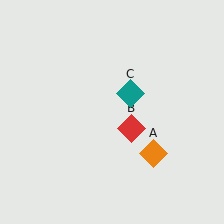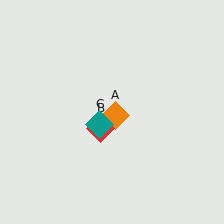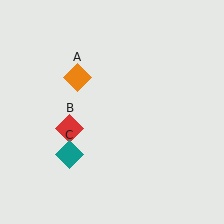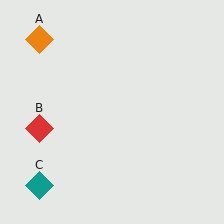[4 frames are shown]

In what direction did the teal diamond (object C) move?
The teal diamond (object C) moved down and to the left.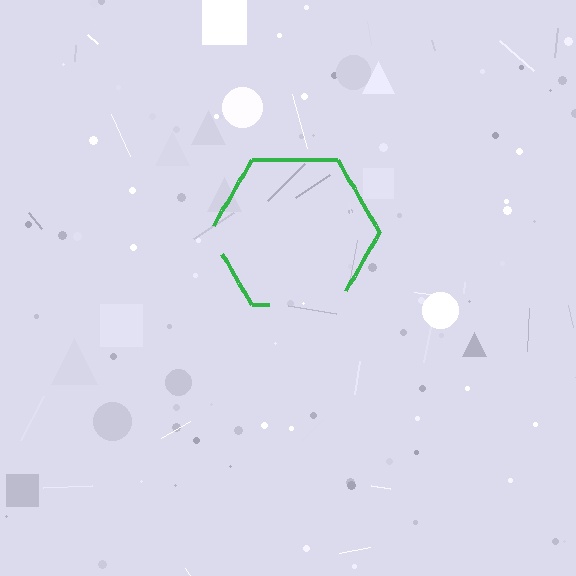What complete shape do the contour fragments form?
The contour fragments form a hexagon.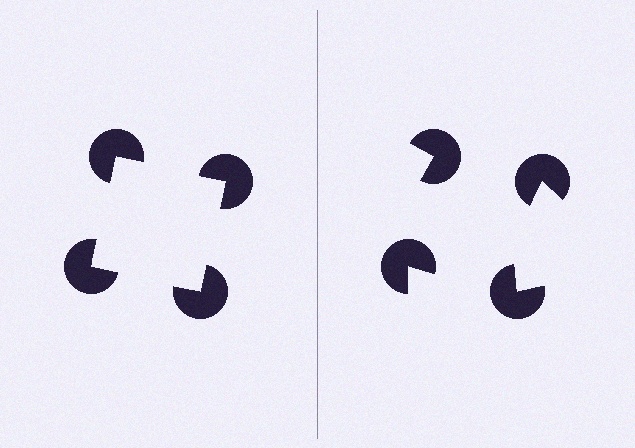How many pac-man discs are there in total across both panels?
8 — 4 on each side.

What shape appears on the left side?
An illusory square.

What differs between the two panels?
The pac-man discs are positioned identically on both sides; only the wedge orientations differ. On the left they align to a square; on the right they are misaligned.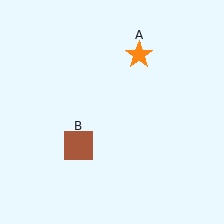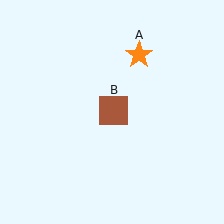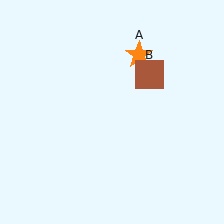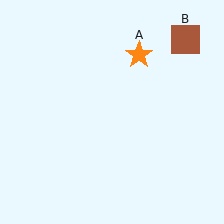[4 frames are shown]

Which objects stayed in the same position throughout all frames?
Orange star (object A) remained stationary.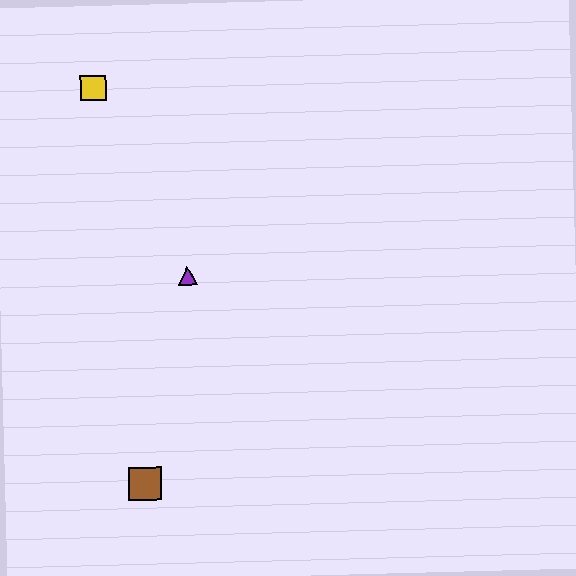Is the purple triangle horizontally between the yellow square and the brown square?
No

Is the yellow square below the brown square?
No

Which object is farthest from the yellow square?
The brown square is farthest from the yellow square.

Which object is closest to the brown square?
The purple triangle is closest to the brown square.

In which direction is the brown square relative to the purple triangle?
The brown square is below the purple triangle.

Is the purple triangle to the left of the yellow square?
No